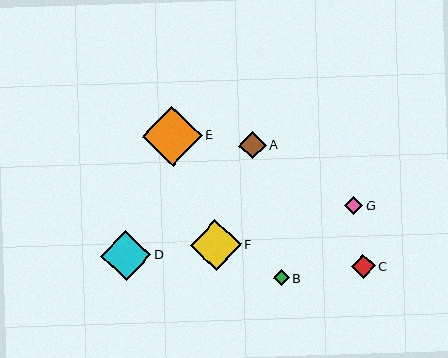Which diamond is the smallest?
Diamond B is the smallest with a size of approximately 16 pixels.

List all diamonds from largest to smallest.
From largest to smallest: E, F, D, A, C, G, B.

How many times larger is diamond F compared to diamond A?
Diamond F is approximately 1.8 times the size of diamond A.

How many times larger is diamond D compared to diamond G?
Diamond D is approximately 2.8 times the size of diamond G.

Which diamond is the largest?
Diamond E is the largest with a size of approximately 60 pixels.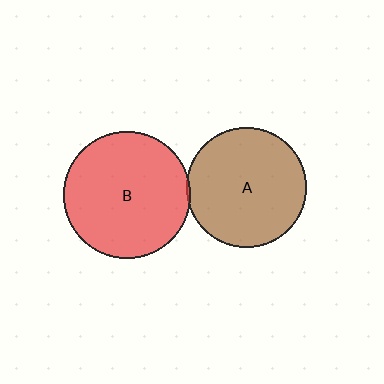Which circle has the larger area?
Circle B (red).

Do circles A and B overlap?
Yes.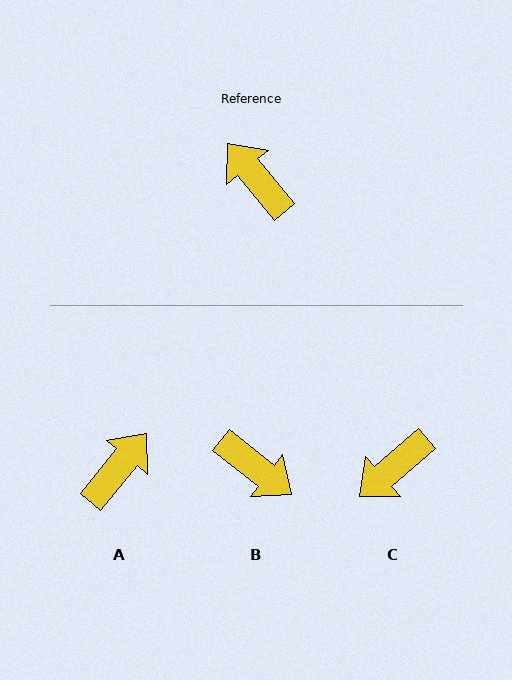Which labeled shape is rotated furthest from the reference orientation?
B, about 168 degrees away.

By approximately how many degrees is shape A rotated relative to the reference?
Approximately 79 degrees clockwise.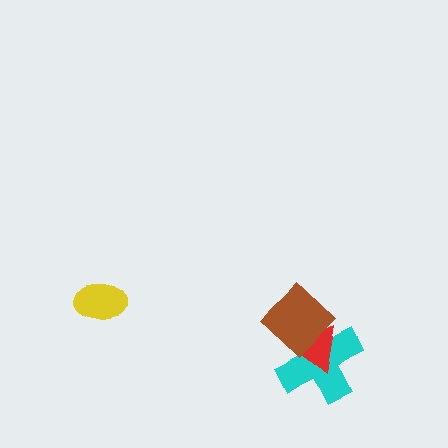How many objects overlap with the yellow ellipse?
0 objects overlap with the yellow ellipse.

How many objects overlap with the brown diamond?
2 objects overlap with the brown diamond.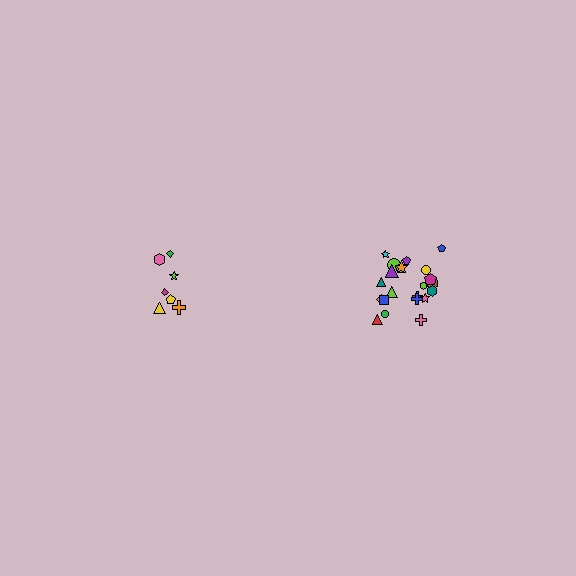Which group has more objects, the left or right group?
The right group.